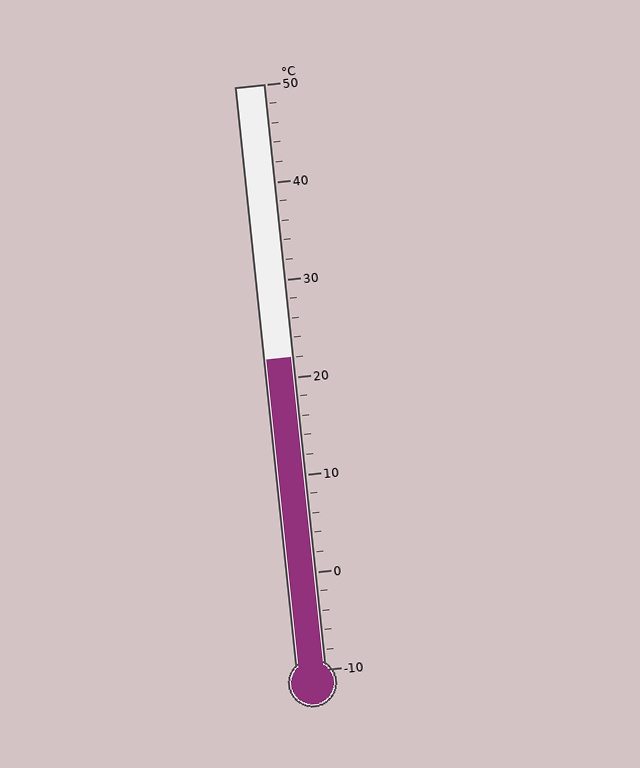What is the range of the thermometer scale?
The thermometer scale ranges from -10°C to 50°C.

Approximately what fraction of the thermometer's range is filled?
The thermometer is filled to approximately 55% of its range.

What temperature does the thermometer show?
The thermometer shows approximately 22°C.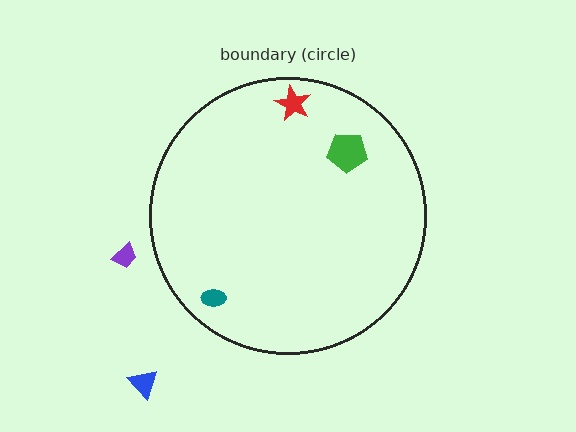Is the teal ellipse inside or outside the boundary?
Inside.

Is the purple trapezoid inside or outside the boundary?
Outside.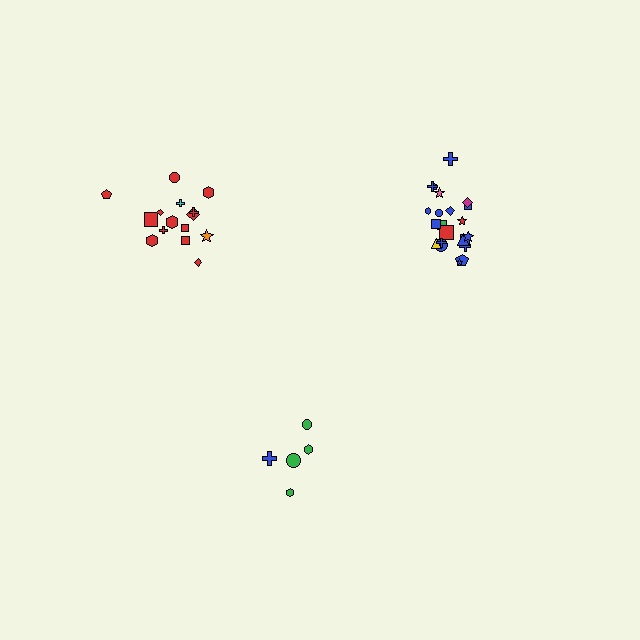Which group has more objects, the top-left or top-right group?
The top-right group.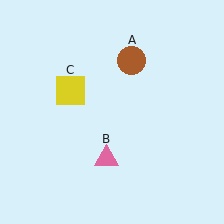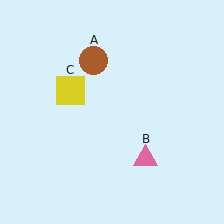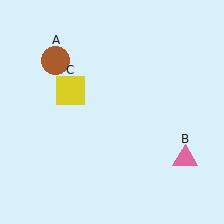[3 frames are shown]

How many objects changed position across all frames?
2 objects changed position: brown circle (object A), pink triangle (object B).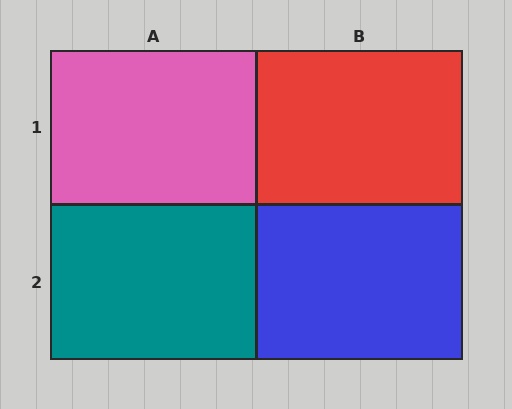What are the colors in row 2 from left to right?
Teal, blue.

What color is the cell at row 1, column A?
Pink.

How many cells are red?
1 cell is red.